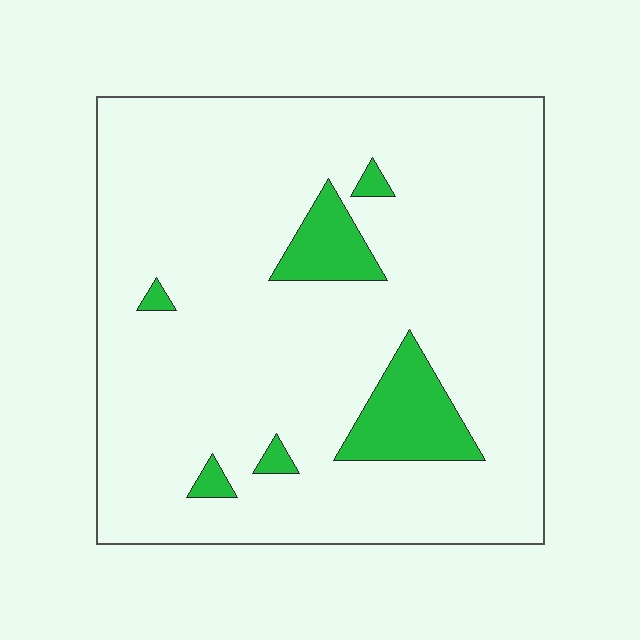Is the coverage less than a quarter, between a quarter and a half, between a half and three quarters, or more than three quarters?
Less than a quarter.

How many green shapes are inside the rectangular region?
6.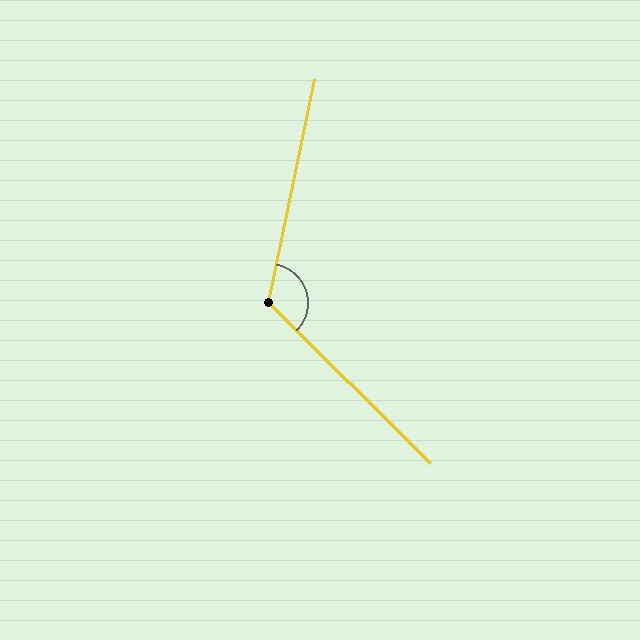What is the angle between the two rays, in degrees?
Approximately 123 degrees.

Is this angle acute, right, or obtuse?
It is obtuse.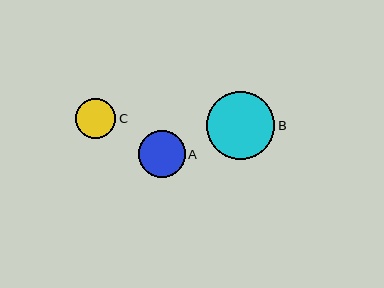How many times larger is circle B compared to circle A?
Circle B is approximately 1.5 times the size of circle A.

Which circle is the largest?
Circle B is the largest with a size of approximately 68 pixels.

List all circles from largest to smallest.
From largest to smallest: B, A, C.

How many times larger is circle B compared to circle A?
Circle B is approximately 1.5 times the size of circle A.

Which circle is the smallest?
Circle C is the smallest with a size of approximately 40 pixels.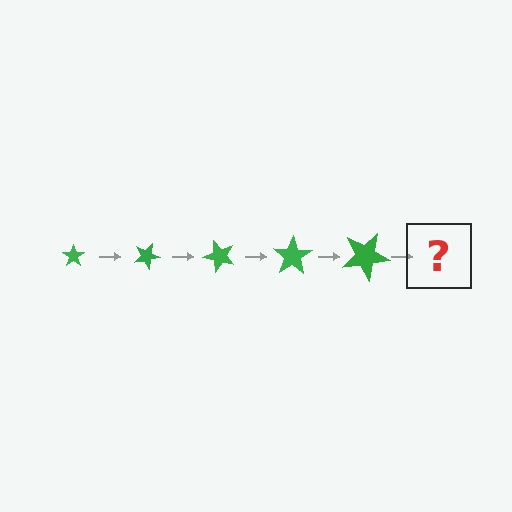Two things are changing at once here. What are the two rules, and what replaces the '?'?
The two rules are that the star grows larger each step and it rotates 25 degrees each step. The '?' should be a star, larger than the previous one and rotated 125 degrees from the start.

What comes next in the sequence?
The next element should be a star, larger than the previous one and rotated 125 degrees from the start.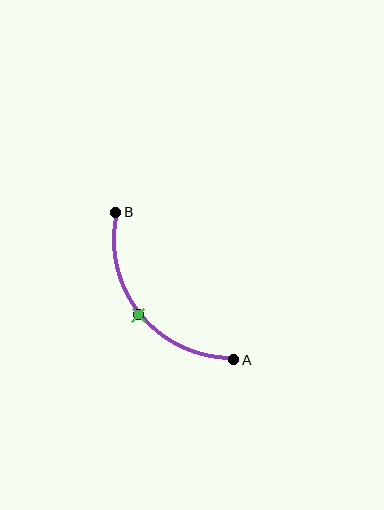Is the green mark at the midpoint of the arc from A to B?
Yes. The green mark lies on the arc at equal arc-length from both A and B — it is the arc midpoint.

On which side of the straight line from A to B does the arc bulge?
The arc bulges below and to the left of the straight line connecting A and B.